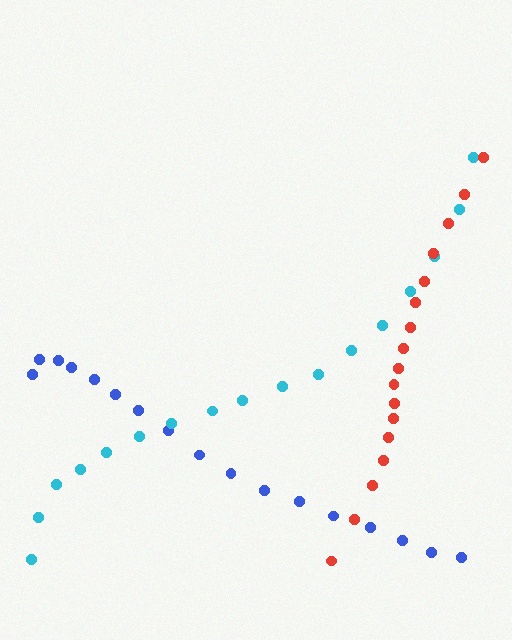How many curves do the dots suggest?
There are 3 distinct paths.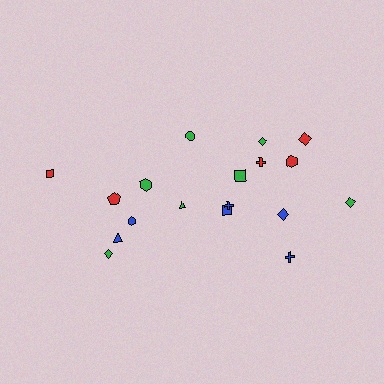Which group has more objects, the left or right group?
The right group.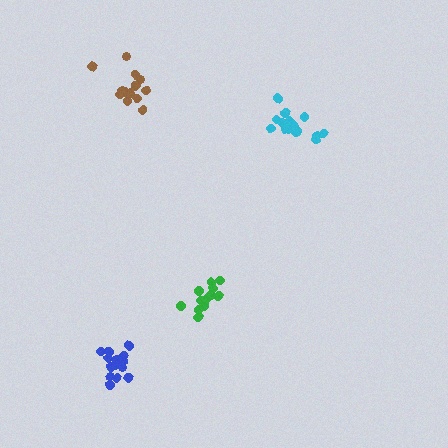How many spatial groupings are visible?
There are 4 spatial groupings.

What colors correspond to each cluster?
The clusters are colored: cyan, brown, blue, green.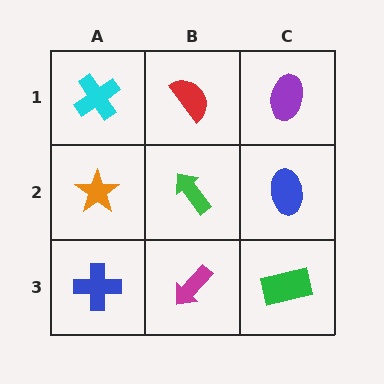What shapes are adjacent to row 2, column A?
A cyan cross (row 1, column A), a blue cross (row 3, column A), a green arrow (row 2, column B).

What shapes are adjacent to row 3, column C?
A blue ellipse (row 2, column C), a magenta arrow (row 3, column B).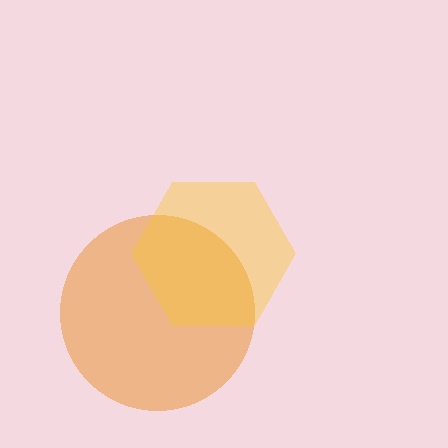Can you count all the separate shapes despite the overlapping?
Yes, there are 2 separate shapes.